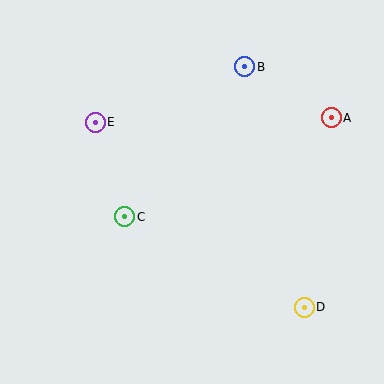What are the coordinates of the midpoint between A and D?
The midpoint between A and D is at (318, 212).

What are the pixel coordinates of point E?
Point E is at (95, 122).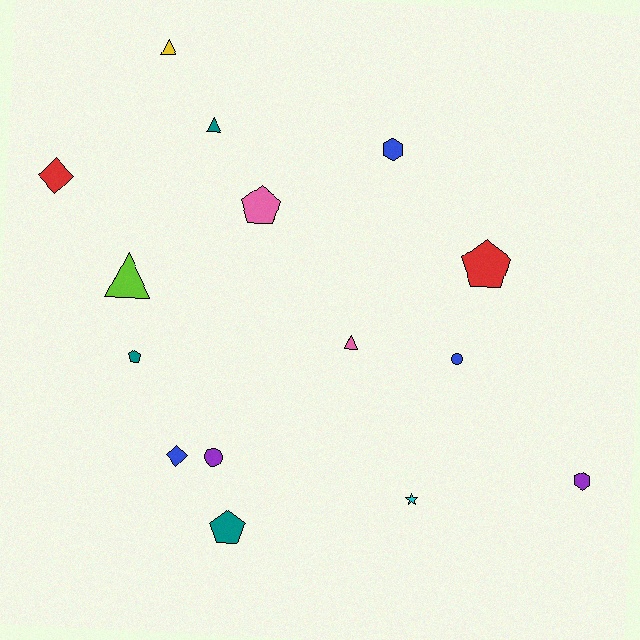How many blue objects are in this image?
There are 3 blue objects.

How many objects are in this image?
There are 15 objects.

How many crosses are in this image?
There are no crosses.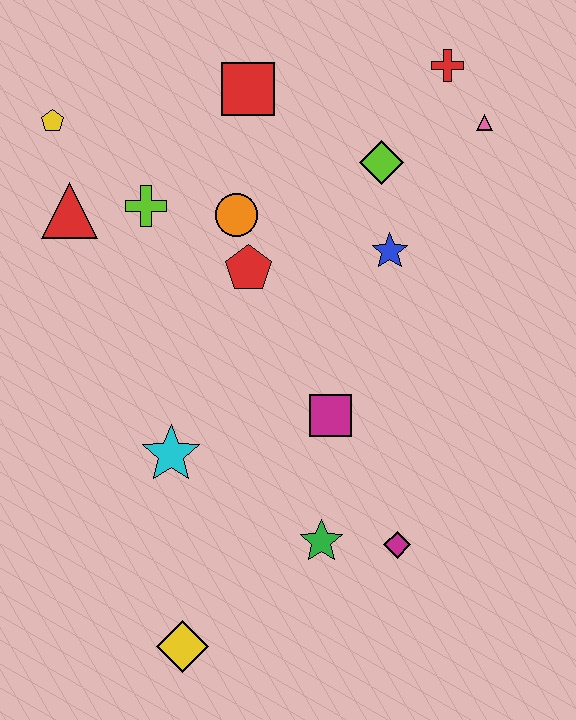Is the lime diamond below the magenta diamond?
No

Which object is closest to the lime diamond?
The blue star is closest to the lime diamond.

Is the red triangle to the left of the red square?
Yes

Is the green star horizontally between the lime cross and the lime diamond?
Yes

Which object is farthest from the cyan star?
The red cross is farthest from the cyan star.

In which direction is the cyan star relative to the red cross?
The cyan star is below the red cross.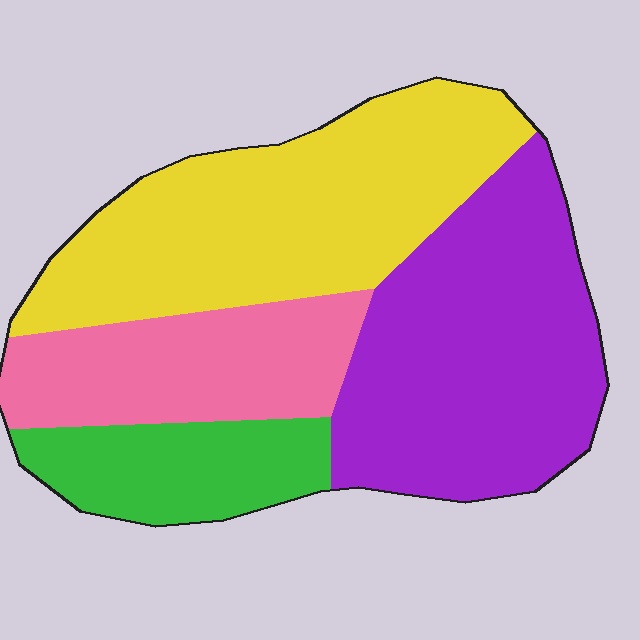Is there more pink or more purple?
Purple.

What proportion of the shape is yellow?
Yellow takes up about one third (1/3) of the shape.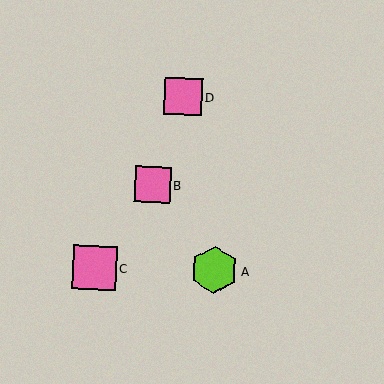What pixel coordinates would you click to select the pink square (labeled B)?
Click at (153, 185) to select the pink square B.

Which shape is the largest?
The lime hexagon (labeled A) is the largest.